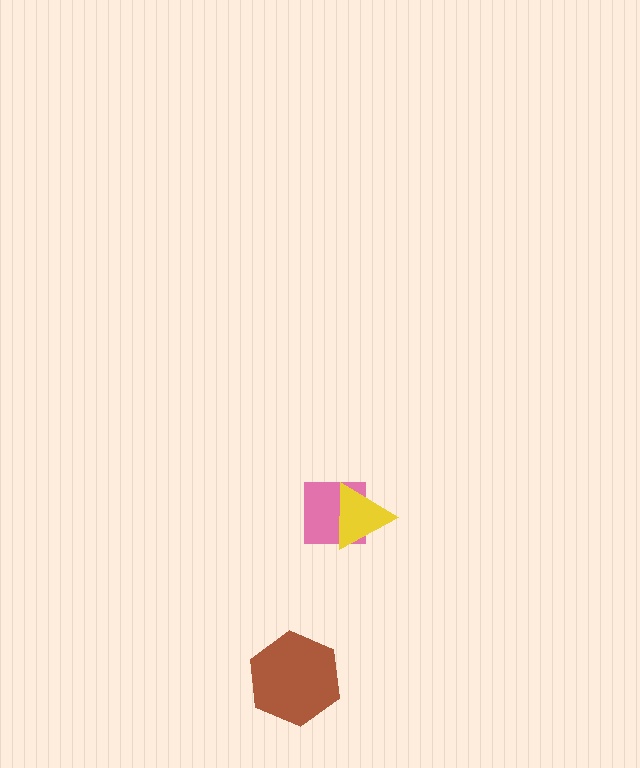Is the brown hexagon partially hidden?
No, no other shape covers it.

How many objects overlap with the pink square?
1 object overlaps with the pink square.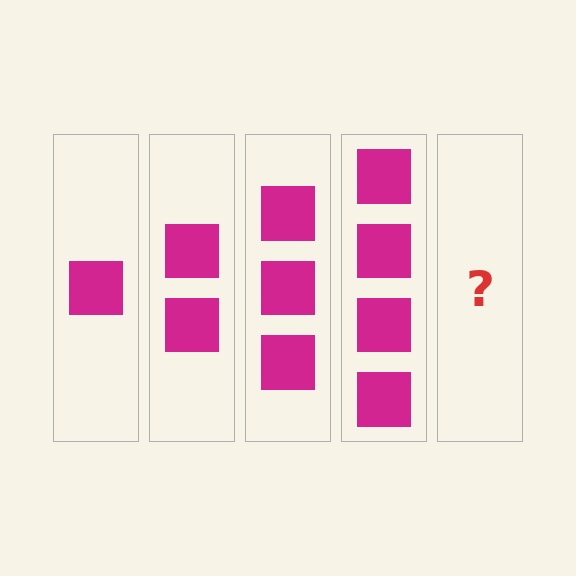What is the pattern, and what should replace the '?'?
The pattern is that each step adds one more square. The '?' should be 5 squares.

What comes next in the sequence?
The next element should be 5 squares.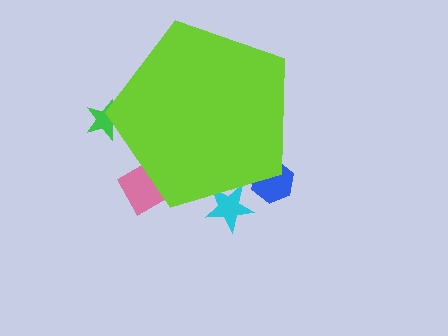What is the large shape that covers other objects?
A lime pentagon.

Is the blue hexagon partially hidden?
Yes, the blue hexagon is partially hidden behind the lime pentagon.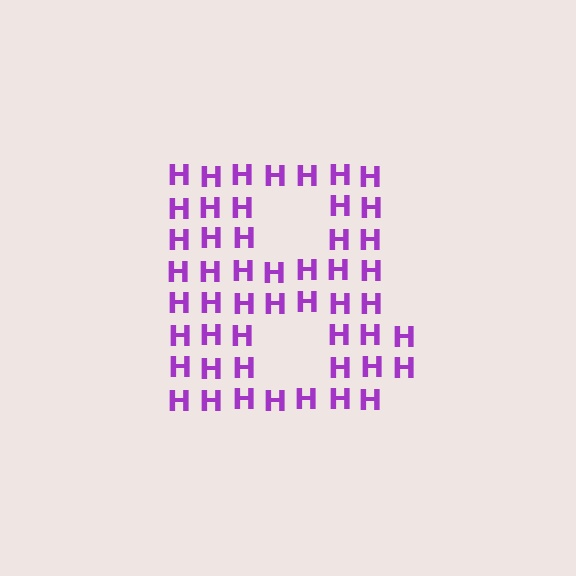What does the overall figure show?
The overall figure shows the letter B.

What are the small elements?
The small elements are letter H's.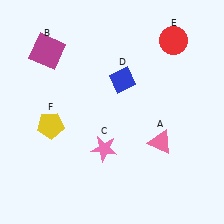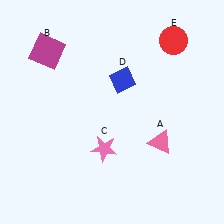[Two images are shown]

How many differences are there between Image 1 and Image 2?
There is 1 difference between the two images.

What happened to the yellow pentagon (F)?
The yellow pentagon (F) was removed in Image 2. It was in the bottom-left area of Image 1.